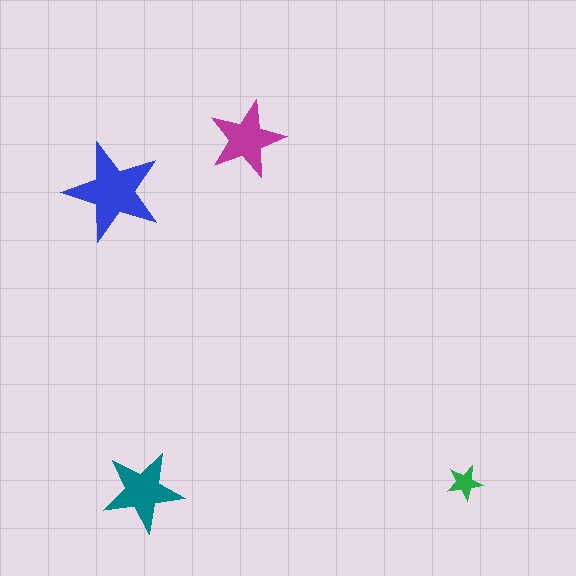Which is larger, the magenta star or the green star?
The magenta one.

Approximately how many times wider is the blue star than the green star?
About 3 times wider.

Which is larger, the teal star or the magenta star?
The teal one.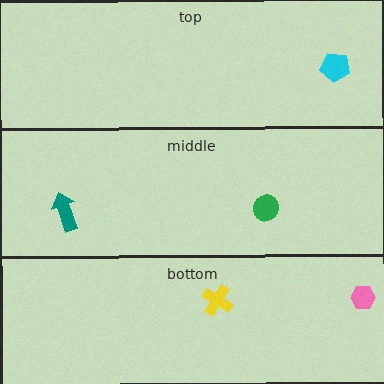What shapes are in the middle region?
The teal arrow, the green circle.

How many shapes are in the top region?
1.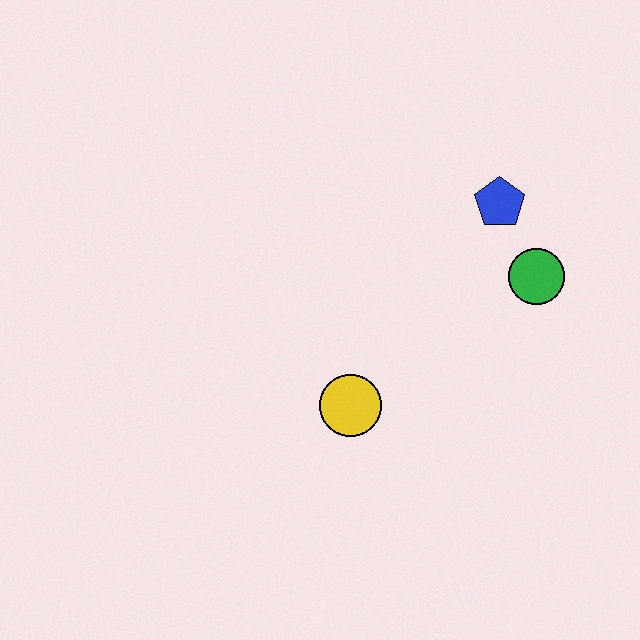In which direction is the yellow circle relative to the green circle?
The yellow circle is to the left of the green circle.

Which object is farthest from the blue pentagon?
The yellow circle is farthest from the blue pentagon.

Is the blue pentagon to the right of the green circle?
No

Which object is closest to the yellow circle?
The green circle is closest to the yellow circle.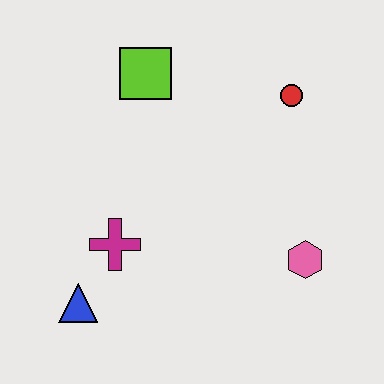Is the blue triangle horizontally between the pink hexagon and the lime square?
No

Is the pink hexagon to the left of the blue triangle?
No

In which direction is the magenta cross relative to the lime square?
The magenta cross is below the lime square.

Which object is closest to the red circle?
The lime square is closest to the red circle.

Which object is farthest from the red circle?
The blue triangle is farthest from the red circle.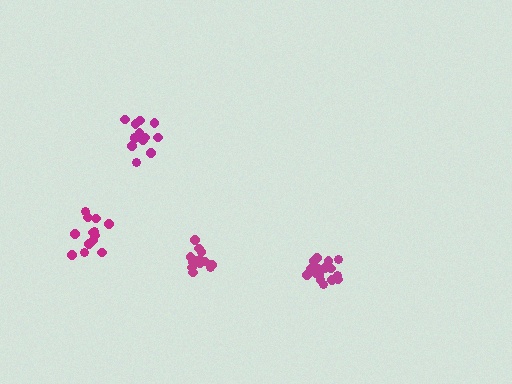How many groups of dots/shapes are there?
There are 4 groups.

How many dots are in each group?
Group 1: 16 dots, Group 2: 16 dots, Group 3: 14 dots, Group 4: 13 dots (59 total).